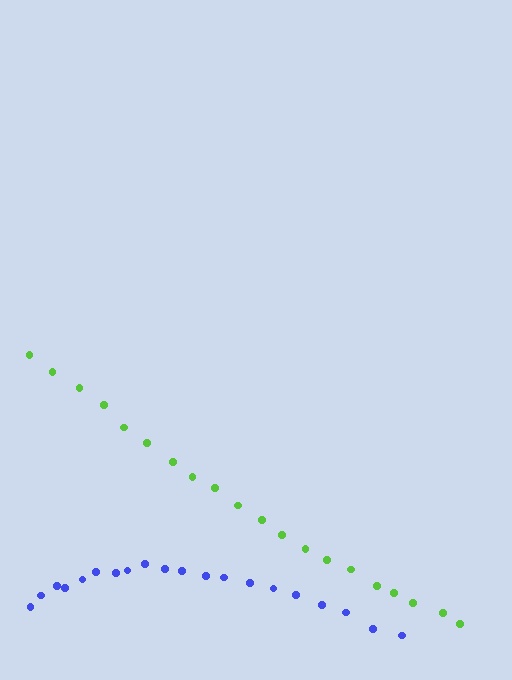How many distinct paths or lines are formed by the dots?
There are 2 distinct paths.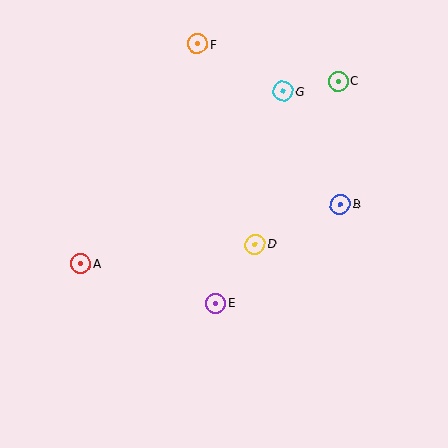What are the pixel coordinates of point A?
Point A is at (81, 263).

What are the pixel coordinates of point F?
Point F is at (198, 44).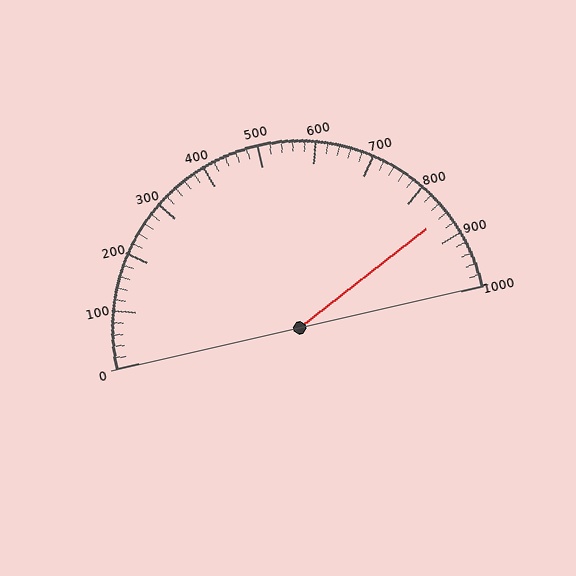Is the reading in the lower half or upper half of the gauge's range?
The reading is in the upper half of the range (0 to 1000).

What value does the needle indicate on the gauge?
The needle indicates approximately 860.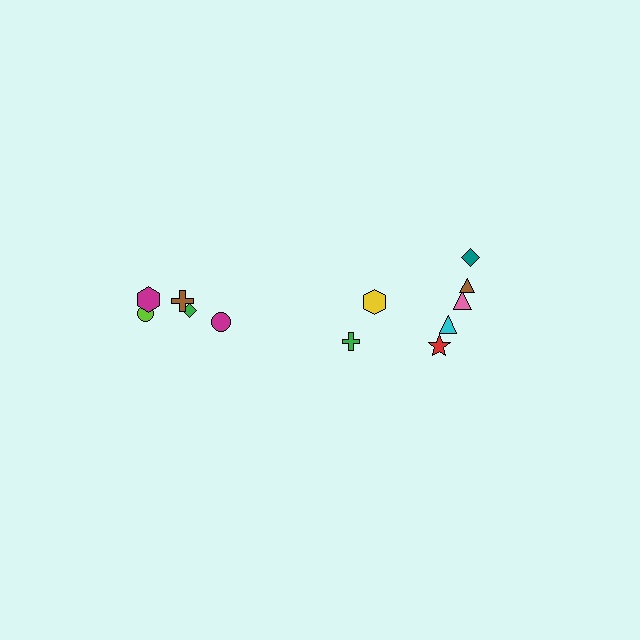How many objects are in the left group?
There are 5 objects.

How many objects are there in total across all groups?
There are 12 objects.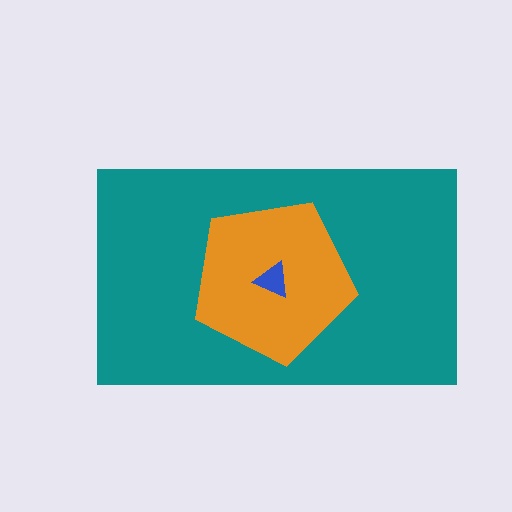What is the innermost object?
The blue triangle.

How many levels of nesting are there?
3.